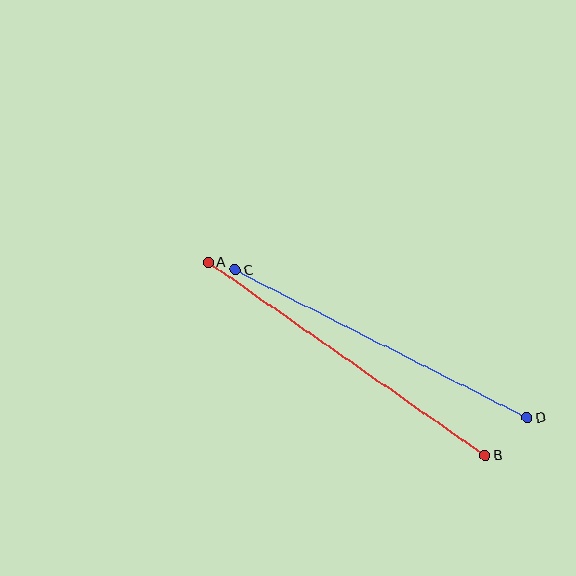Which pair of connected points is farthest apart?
Points A and B are farthest apart.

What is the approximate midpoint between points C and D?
The midpoint is at approximately (381, 344) pixels.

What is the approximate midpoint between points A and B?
The midpoint is at approximately (347, 359) pixels.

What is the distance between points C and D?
The distance is approximately 327 pixels.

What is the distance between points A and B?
The distance is approximately 338 pixels.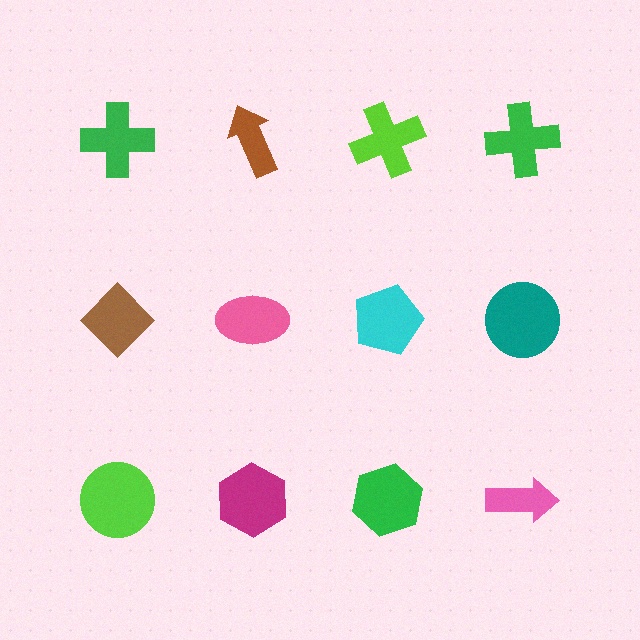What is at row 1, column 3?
A lime cross.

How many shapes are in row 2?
4 shapes.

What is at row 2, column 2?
A pink ellipse.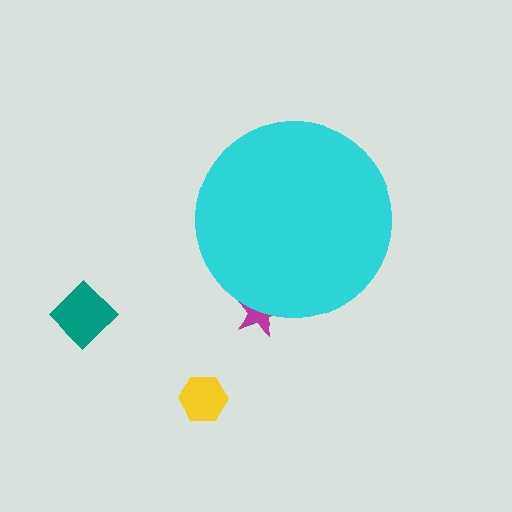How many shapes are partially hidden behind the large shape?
1 shape is partially hidden.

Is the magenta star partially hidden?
Yes, the magenta star is partially hidden behind the cyan circle.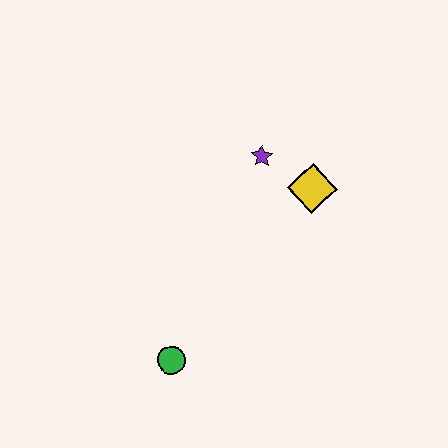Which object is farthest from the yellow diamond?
The green circle is farthest from the yellow diamond.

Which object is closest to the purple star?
The yellow diamond is closest to the purple star.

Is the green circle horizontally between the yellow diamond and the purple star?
No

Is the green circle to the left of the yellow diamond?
Yes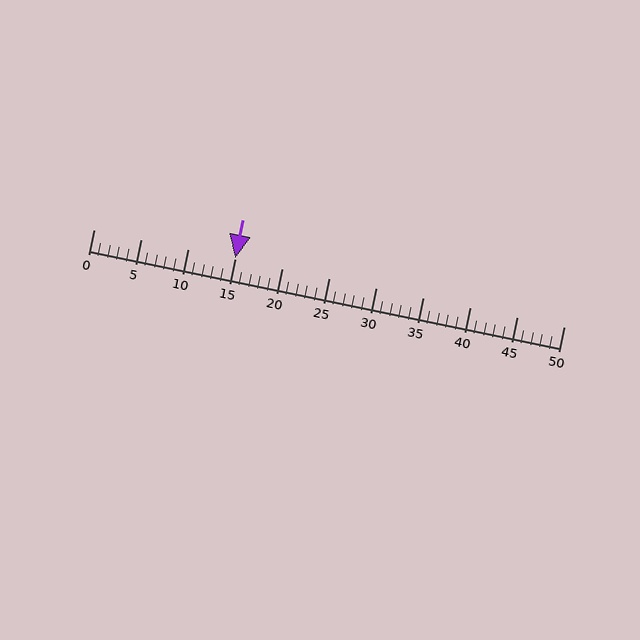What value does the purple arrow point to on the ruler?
The purple arrow points to approximately 15.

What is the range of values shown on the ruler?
The ruler shows values from 0 to 50.